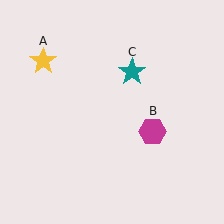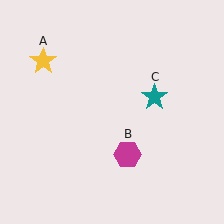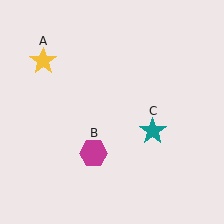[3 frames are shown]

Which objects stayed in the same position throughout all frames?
Yellow star (object A) remained stationary.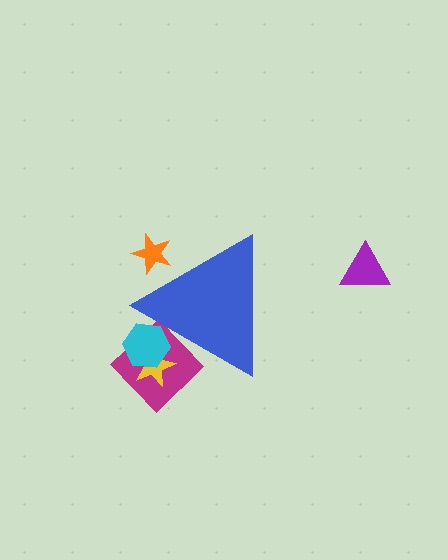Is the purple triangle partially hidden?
No, the purple triangle is fully visible.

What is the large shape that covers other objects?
A blue triangle.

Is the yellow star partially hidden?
Yes, the yellow star is partially hidden behind the blue triangle.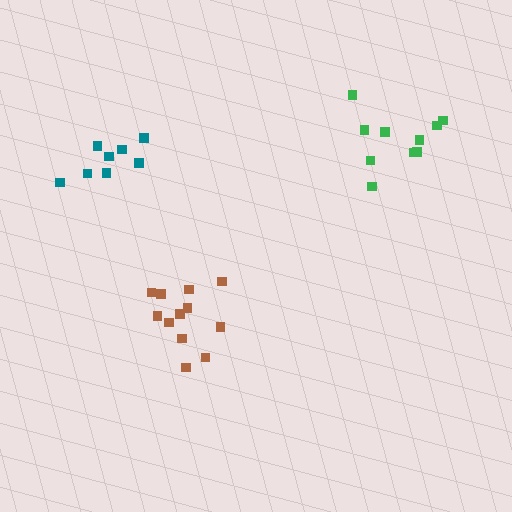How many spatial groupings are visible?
There are 3 spatial groupings.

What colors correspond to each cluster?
The clusters are colored: brown, teal, green.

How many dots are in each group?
Group 1: 12 dots, Group 2: 8 dots, Group 3: 10 dots (30 total).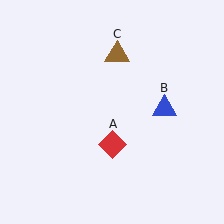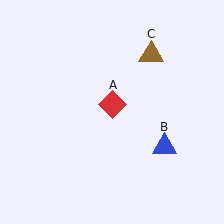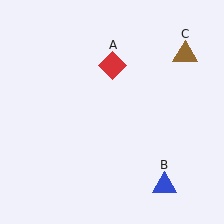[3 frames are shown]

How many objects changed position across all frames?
3 objects changed position: red diamond (object A), blue triangle (object B), brown triangle (object C).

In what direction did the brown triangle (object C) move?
The brown triangle (object C) moved right.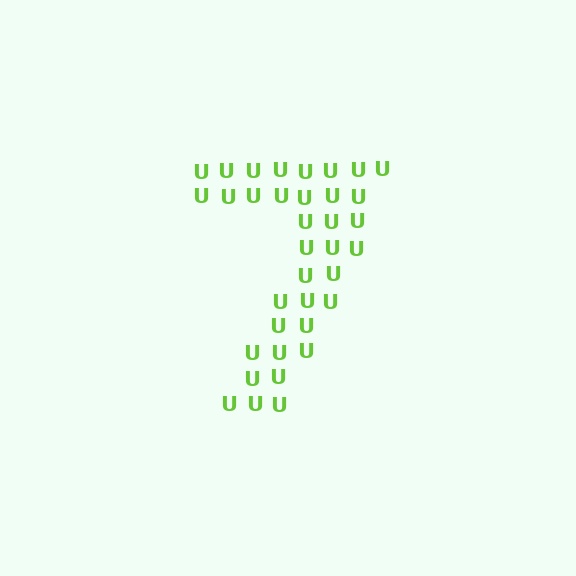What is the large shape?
The large shape is the digit 7.